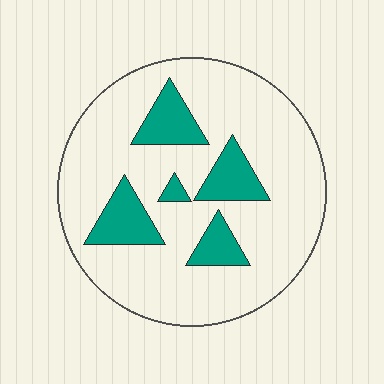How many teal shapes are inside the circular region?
5.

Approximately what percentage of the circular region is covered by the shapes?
Approximately 20%.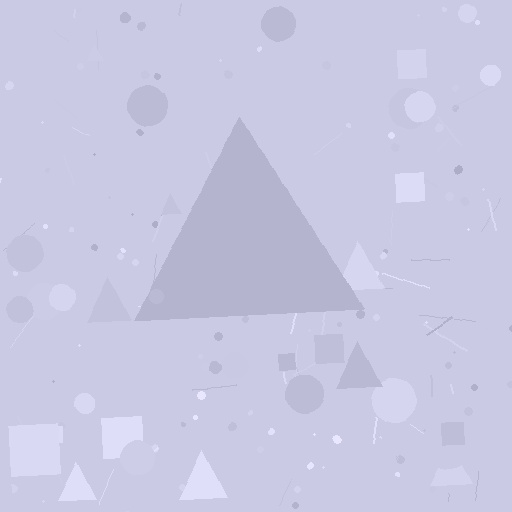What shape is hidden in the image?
A triangle is hidden in the image.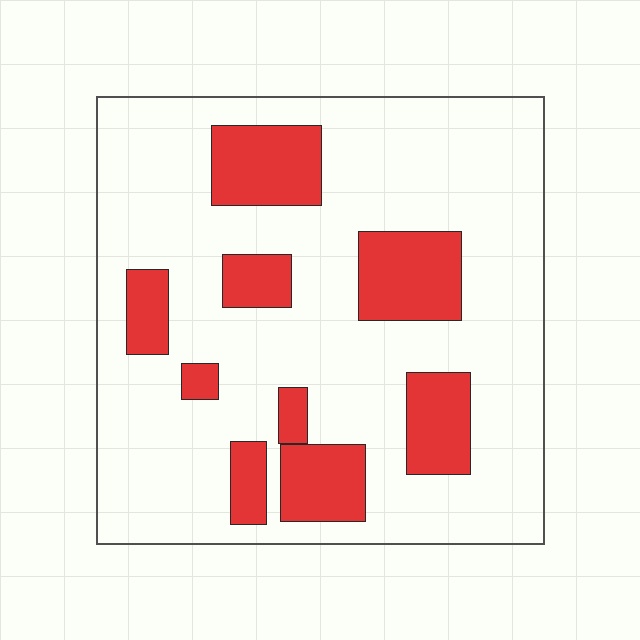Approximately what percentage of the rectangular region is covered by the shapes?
Approximately 25%.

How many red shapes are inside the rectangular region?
9.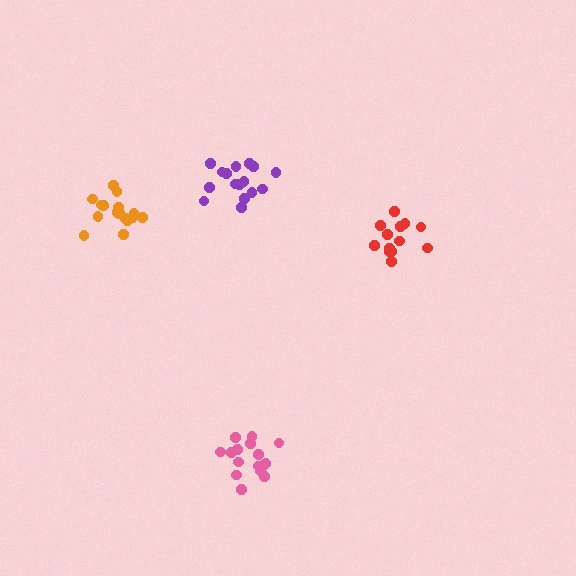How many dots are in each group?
Group 1: 16 dots, Group 2: 16 dots, Group 3: 13 dots, Group 4: 16 dots (61 total).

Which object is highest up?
The purple cluster is topmost.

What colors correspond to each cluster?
The clusters are colored: purple, pink, red, orange.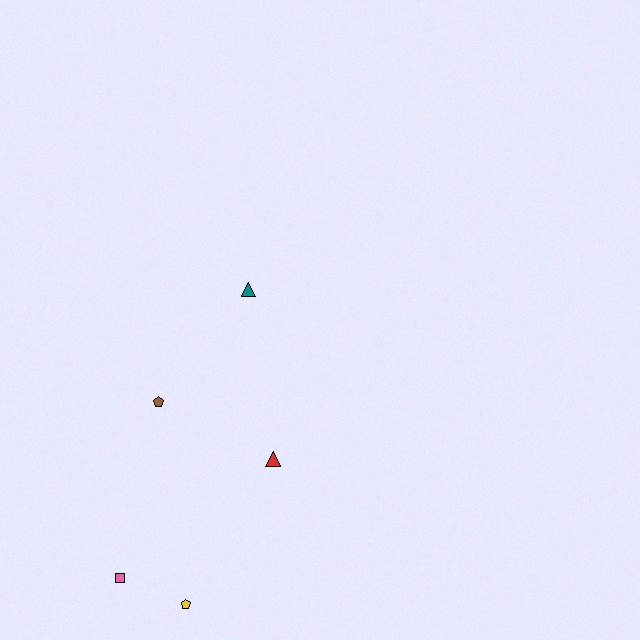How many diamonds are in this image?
There are no diamonds.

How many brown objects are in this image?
There is 1 brown object.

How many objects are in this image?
There are 5 objects.